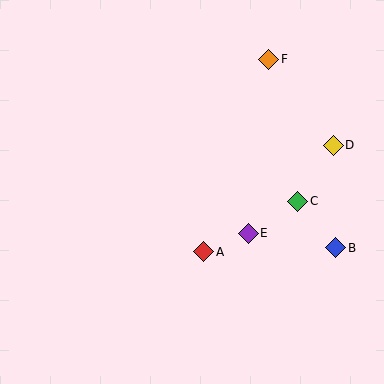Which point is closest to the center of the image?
Point A at (204, 252) is closest to the center.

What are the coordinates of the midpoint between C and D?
The midpoint between C and D is at (315, 173).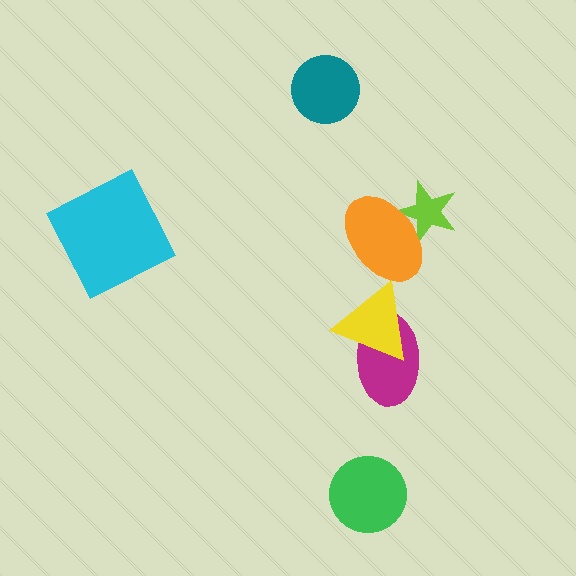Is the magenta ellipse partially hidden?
Yes, it is partially covered by another shape.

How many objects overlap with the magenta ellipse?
1 object overlaps with the magenta ellipse.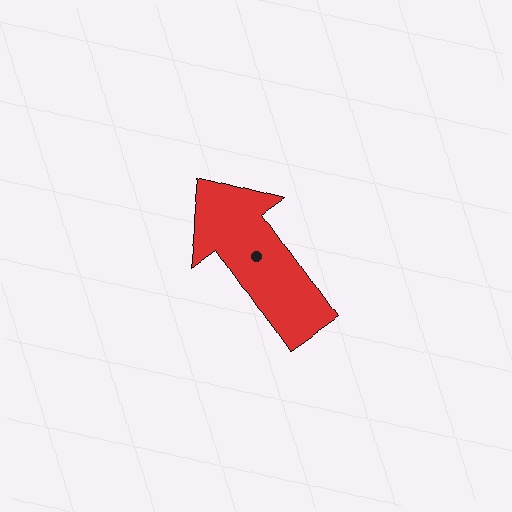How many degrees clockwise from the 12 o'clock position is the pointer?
Approximately 325 degrees.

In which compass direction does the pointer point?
Northwest.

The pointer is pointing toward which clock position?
Roughly 11 o'clock.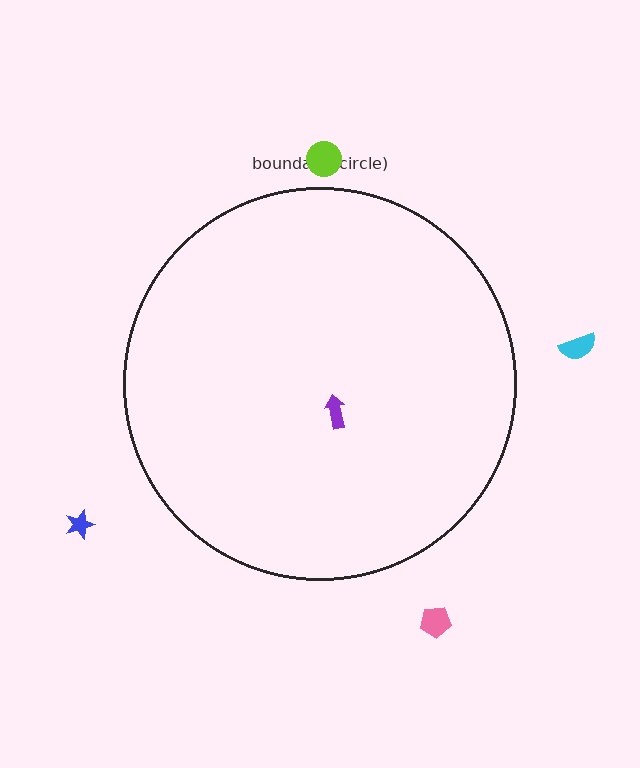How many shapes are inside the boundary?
1 inside, 4 outside.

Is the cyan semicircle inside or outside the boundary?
Outside.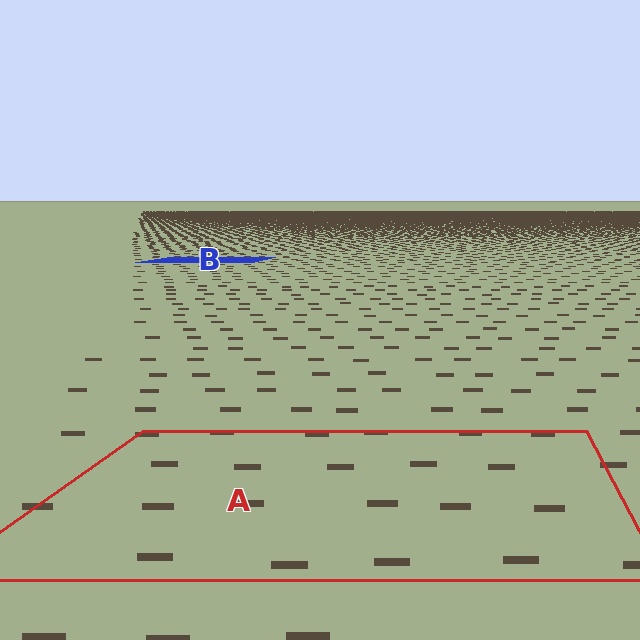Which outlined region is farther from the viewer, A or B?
Region B is farther from the viewer — the texture elements inside it appear smaller and more densely packed.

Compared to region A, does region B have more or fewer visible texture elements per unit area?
Region B has more texture elements per unit area — they are packed more densely because it is farther away.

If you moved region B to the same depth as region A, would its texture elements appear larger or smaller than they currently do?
They would appear larger. At a closer depth, the same texture elements are projected at a bigger on-screen size.